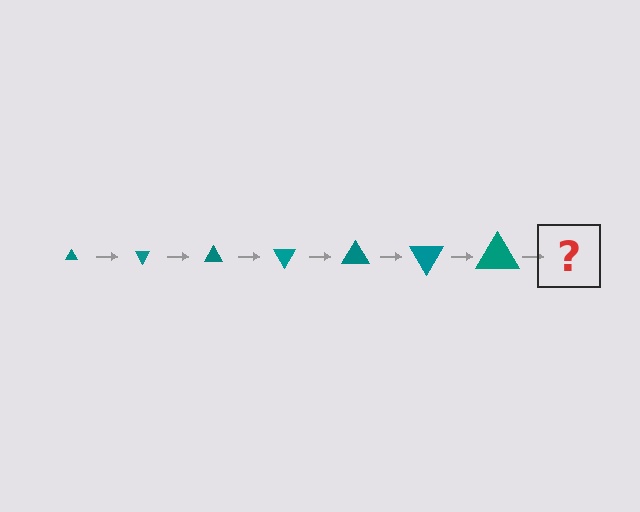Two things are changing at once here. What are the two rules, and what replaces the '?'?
The two rules are that the triangle grows larger each step and it rotates 60 degrees each step. The '?' should be a triangle, larger than the previous one and rotated 420 degrees from the start.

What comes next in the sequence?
The next element should be a triangle, larger than the previous one and rotated 420 degrees from the start.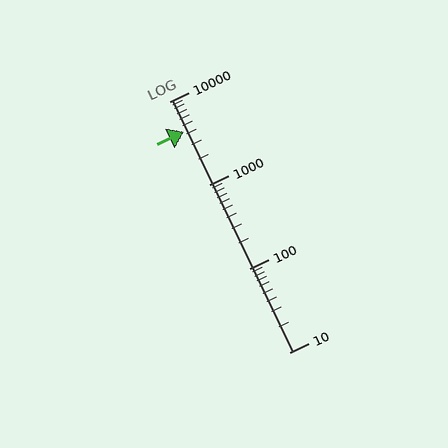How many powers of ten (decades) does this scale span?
The scale spans 3 decades, from 10 to 10000.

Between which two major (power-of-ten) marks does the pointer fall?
The pointer is between 1000 and 10000.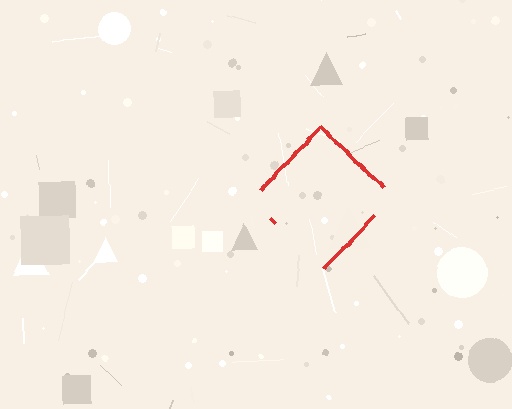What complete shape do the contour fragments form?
The contour fragments form a diamond.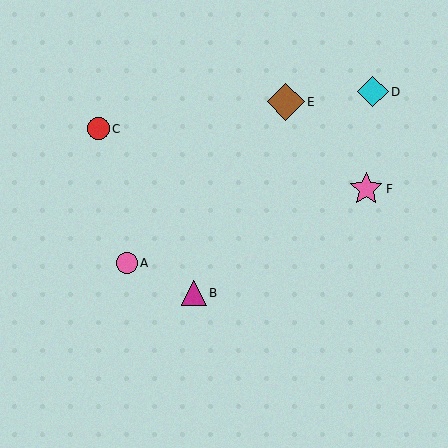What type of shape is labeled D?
Shape D is a cyan diamond.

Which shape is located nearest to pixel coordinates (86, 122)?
The red circle (labeled C) at (98, 129) is nearest to that location.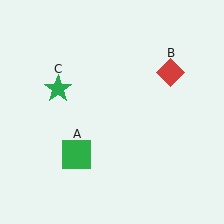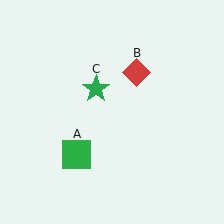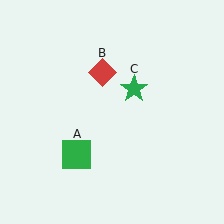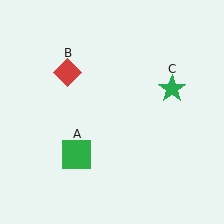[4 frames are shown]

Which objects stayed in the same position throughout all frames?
Green square (object A) remained stationary.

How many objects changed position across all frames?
2 objects changed position: red diamond (object B), green star (object C).